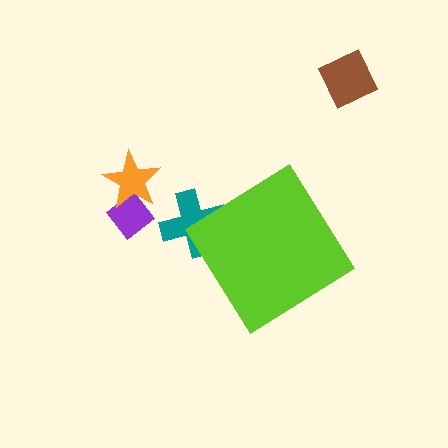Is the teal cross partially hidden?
Yes, the teal cross is partially hidden behind the lime diamond.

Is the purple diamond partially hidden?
No, the purple diamond is fully visible.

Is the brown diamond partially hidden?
No, the brown diamond is fully visible.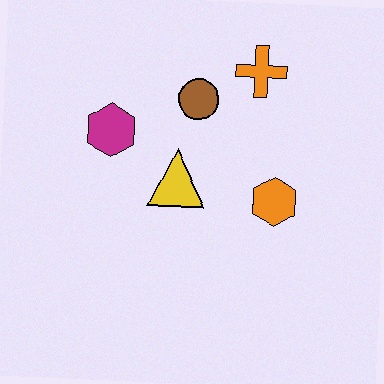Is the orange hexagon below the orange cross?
Yes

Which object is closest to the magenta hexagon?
The yellow triangle is closest to the magenta hexagon.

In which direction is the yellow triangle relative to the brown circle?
The yellow triangle is below the brown circle.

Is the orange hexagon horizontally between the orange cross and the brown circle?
No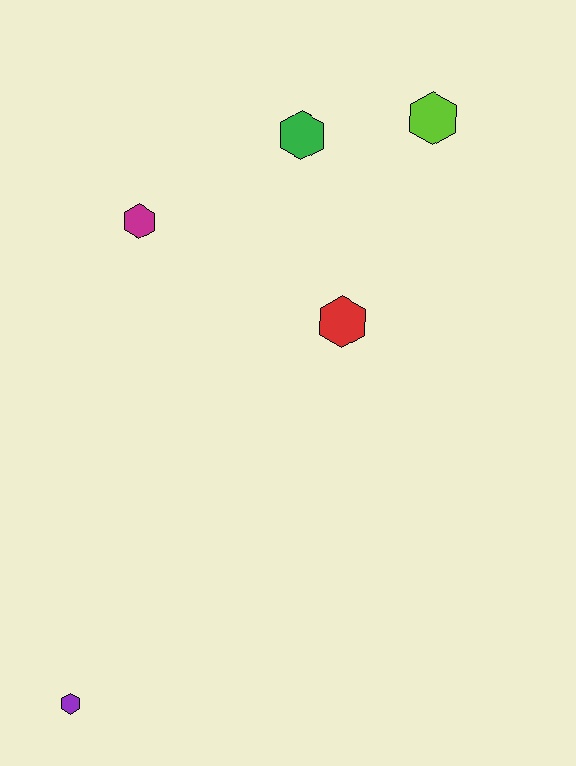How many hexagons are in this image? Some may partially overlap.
There are 5 hexagons.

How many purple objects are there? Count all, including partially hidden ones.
There is 1 purple object.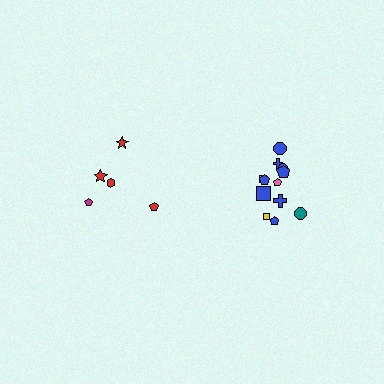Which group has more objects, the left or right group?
The right group.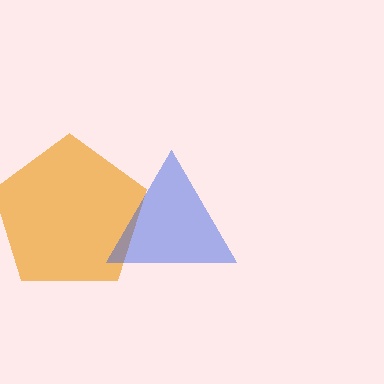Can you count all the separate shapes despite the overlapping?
Yes, there are 2 separate shapes.